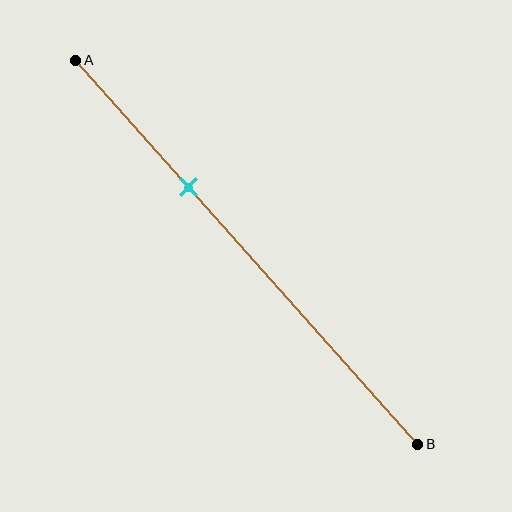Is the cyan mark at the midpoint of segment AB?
No, the mark is at about 35% from A, not at the 50% midpoint.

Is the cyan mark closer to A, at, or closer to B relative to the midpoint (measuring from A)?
The cyan mark is closer to point A than the midpoint of segment AB.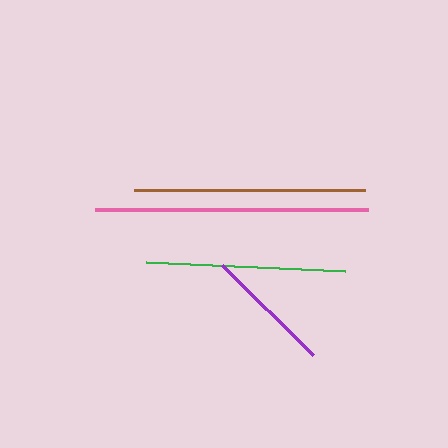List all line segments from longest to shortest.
From longest to shortest: pink, brown, green, purple.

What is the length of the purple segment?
The purple segment is approximately 127 pixels long.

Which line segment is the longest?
The pink line is the longest at approximately 273 pixels.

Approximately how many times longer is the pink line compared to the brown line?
The pink line is approximately 1.2 times the length of the brown line.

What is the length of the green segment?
The green segment is approximately 199 pixels long.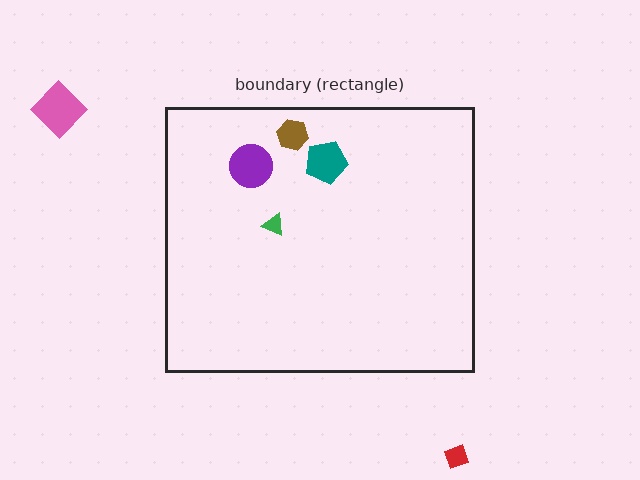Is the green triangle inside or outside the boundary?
Inside.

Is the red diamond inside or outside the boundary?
Outside.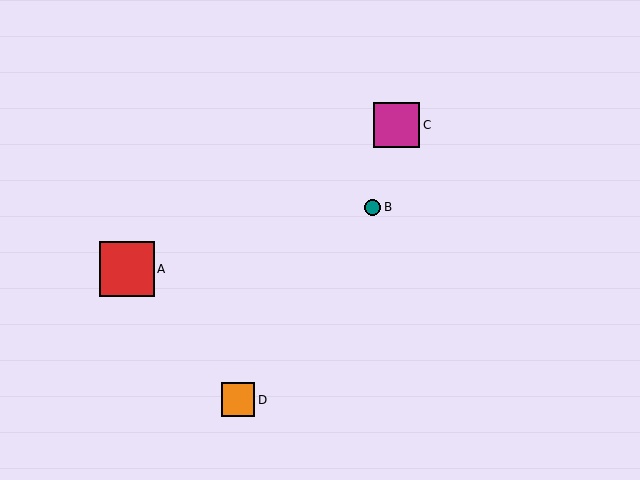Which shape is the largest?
The red square (labeled A) is the largest.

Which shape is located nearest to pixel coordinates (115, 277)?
The red square (labeled A) at (127, 269) is nearest to that location.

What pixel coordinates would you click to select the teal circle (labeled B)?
Click at (373, 207) to select the teal circle B.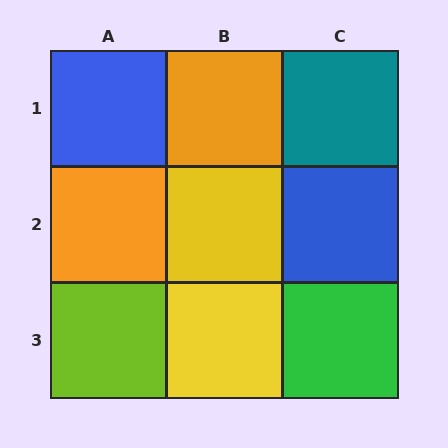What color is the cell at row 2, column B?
Yellow.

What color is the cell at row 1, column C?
Teal.